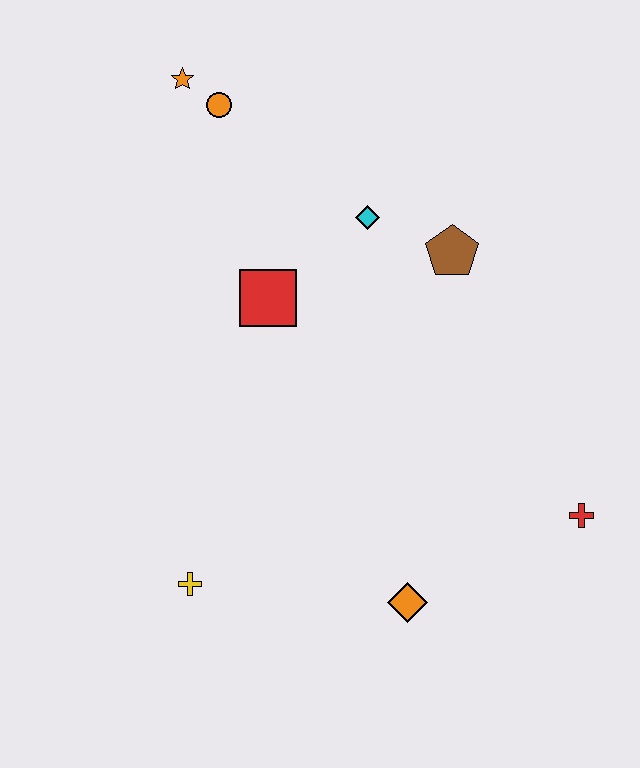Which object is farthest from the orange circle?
The red cross is farthest from the orange circle.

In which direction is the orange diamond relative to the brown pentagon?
The orange diamond is below the brown pentagon.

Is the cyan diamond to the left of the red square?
No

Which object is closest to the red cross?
The orange diamond is closest to the red cross.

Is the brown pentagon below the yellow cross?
No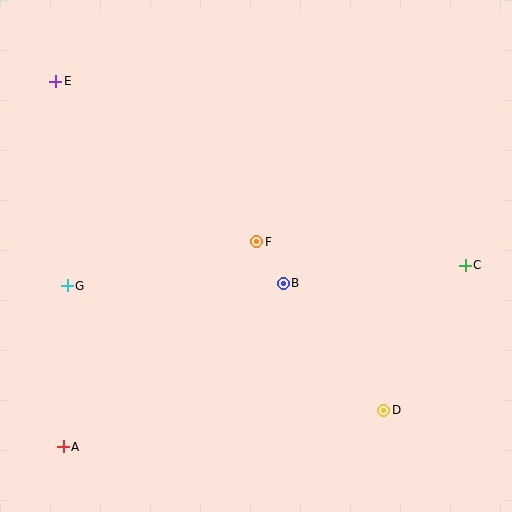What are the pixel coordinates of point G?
Point G is at (67, 286).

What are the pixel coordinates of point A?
Point A is at (63, 447).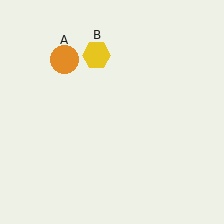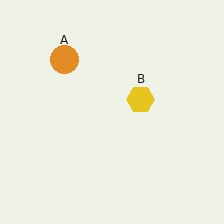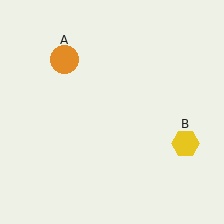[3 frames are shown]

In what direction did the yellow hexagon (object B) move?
The yellow hexagon (object B) moved down and to the right.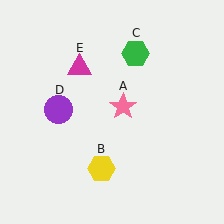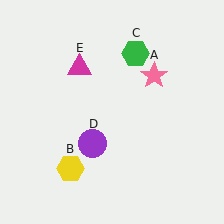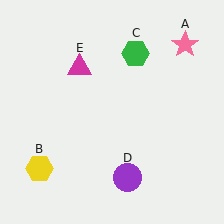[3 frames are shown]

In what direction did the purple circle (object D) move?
The purple circle (object D) moved down and to the right.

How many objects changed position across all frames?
3 objects changed position: pink star (object A), yellow hexagon (object B), purple circle (object D).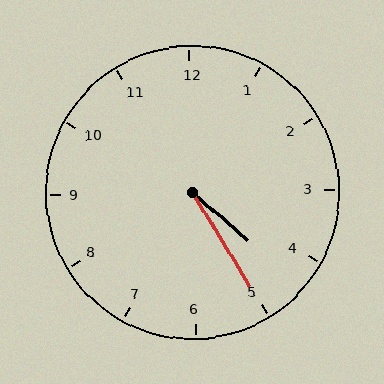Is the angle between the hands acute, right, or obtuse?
It is acute.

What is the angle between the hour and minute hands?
Approximately 18 degrees.